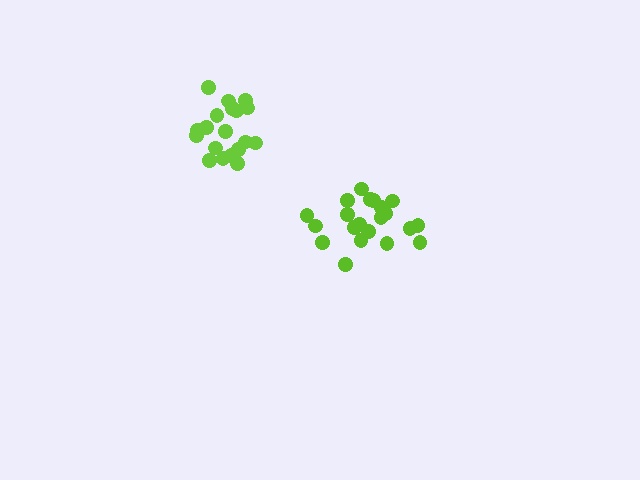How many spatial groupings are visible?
There are 2 spatial groupings.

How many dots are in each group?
Group 1: 19 dots, Group 2: 21 dots (40 total).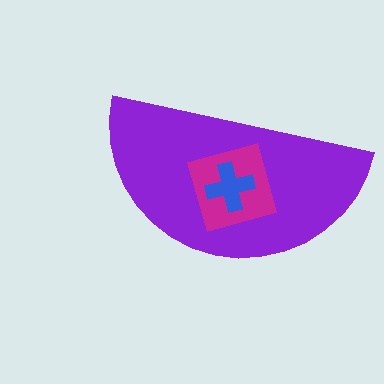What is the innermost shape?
The blue cross.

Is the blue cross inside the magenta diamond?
Yes.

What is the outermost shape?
The purple semicircle.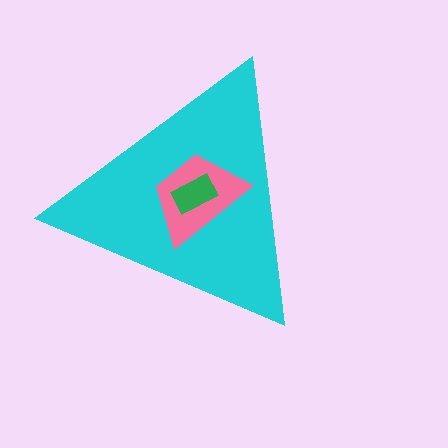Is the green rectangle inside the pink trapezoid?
Yes.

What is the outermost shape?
The cyan triangle.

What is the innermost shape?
The green rectangle.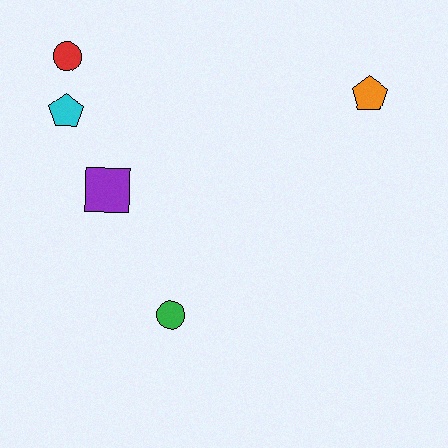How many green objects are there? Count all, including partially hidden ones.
There is 1 green object.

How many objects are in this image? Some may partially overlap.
There are 5 objects.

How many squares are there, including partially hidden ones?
There is 1 square.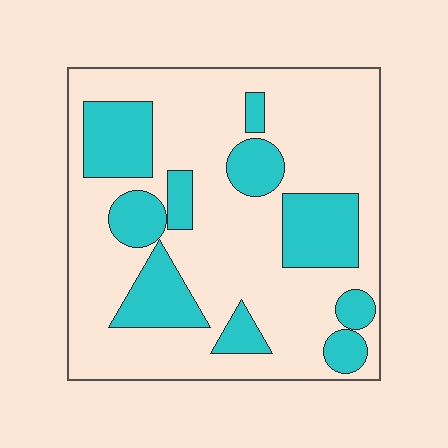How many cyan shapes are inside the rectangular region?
10.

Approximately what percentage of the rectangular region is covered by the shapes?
Approximately 30%.